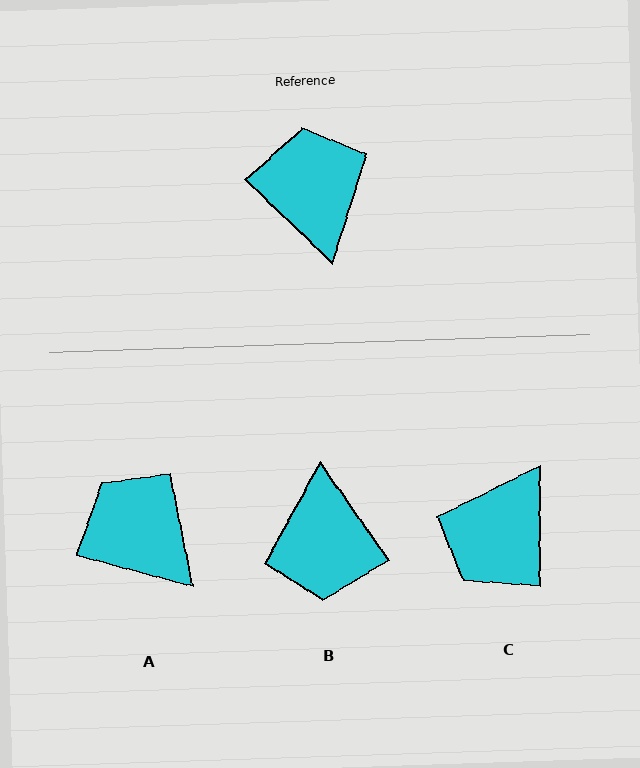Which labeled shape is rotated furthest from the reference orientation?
B, about 169 degrees away.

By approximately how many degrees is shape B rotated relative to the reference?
Approximately 169 degrees counter-clockwise.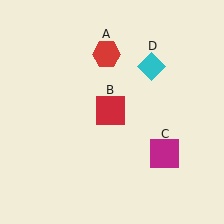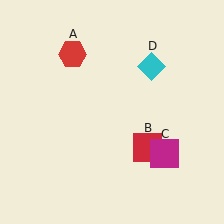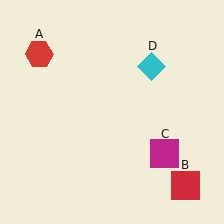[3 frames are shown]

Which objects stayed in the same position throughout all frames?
Magenta square (object C) and cyan diamond (object D) remained stationary.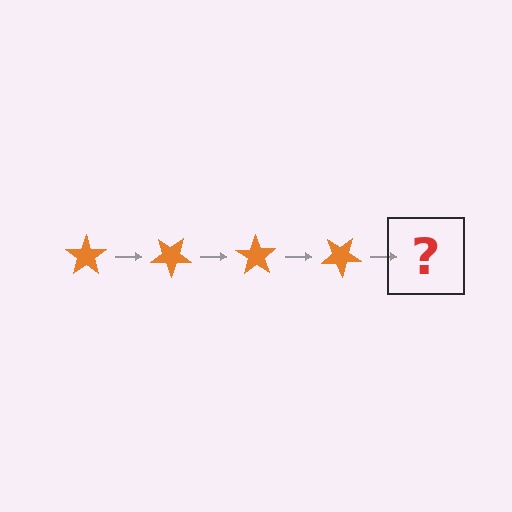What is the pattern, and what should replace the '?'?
The pattern is that the star rotates 35 degrees each step. The '?' should be an orange star rotated 140 degrees.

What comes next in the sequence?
The next element should be an orange star rotated 140 degrees.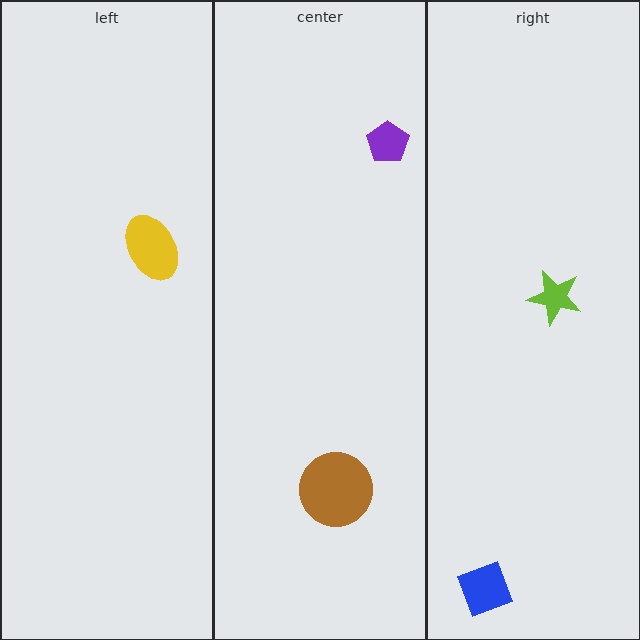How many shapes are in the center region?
2.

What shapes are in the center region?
The brown circle, the purple pentagon.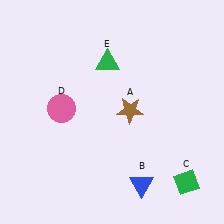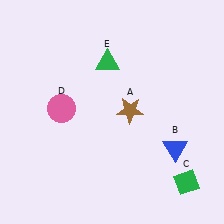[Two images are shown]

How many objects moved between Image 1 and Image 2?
1 object moved between the two images.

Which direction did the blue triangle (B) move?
The blue triangle (B) moved up.